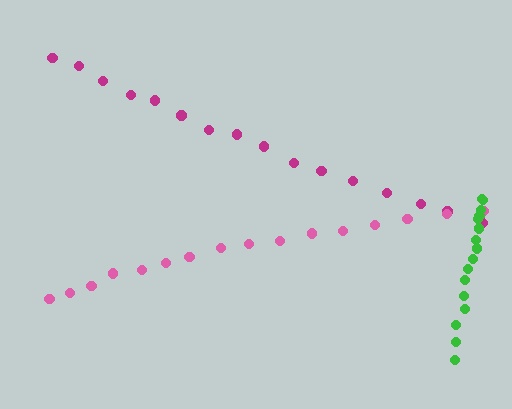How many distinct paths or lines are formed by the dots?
There are 3 distinct paths.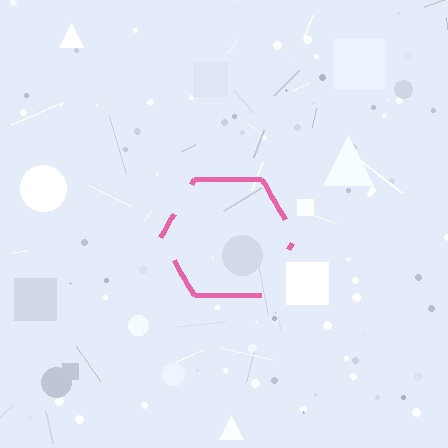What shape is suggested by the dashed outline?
The dashed outline suggests a hexagon.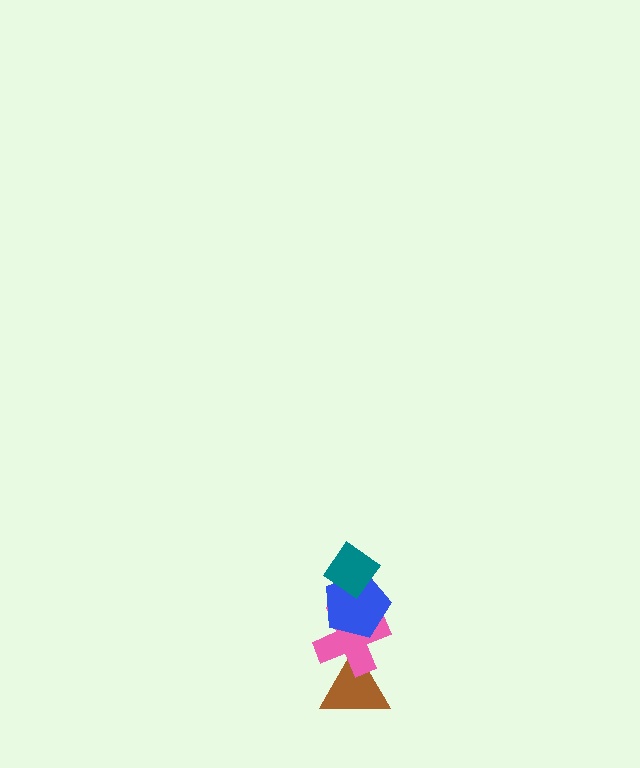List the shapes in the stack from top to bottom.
From top to bottom: the teal diamond, the blue pentagon, the pink cross, the brown triangle.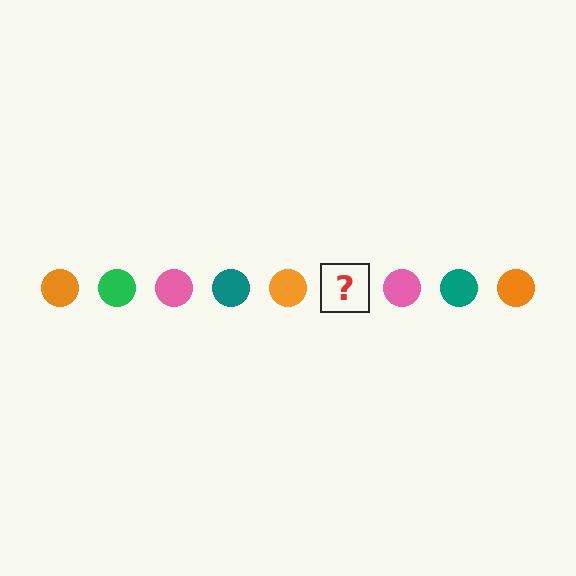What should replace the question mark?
The question mark should be replaced with a green circle.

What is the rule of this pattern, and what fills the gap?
The rule is that the pattern cycles through orange, green, pink, teal circles. The gap should be filled with a green circle.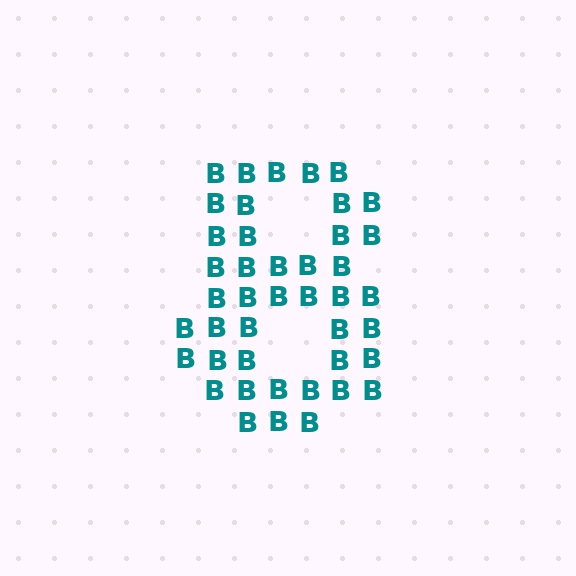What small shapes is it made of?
It is made of small letter B's.